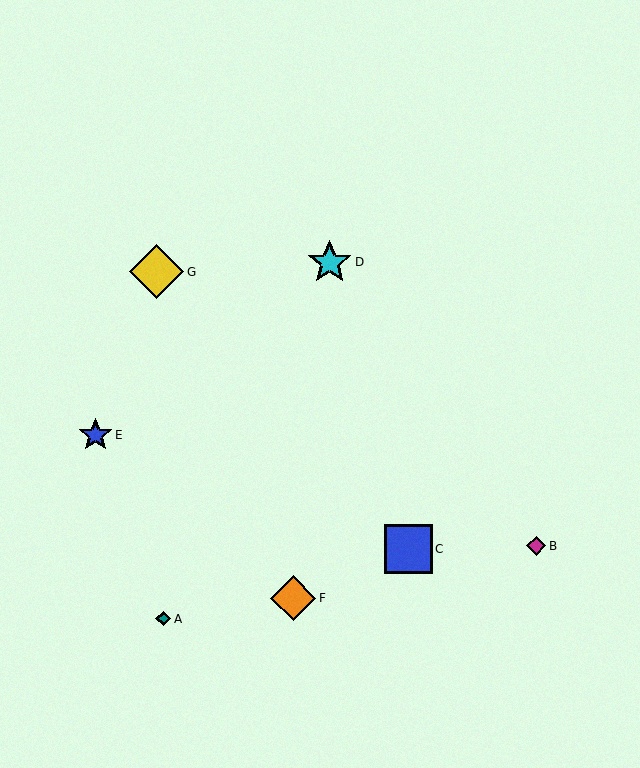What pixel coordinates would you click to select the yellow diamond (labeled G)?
Click at (157, 272) to select the yellow diamond G.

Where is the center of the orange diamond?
The center of the orange diamond is at (293, 598).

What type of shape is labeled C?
Shape C is a blue square.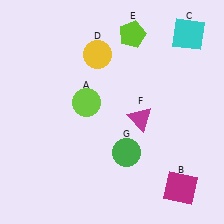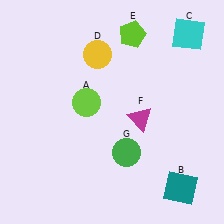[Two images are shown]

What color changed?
The square (B) changed from magenta in Image 1 to teal in Image 2.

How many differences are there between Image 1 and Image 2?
There is 1 difference between the two images.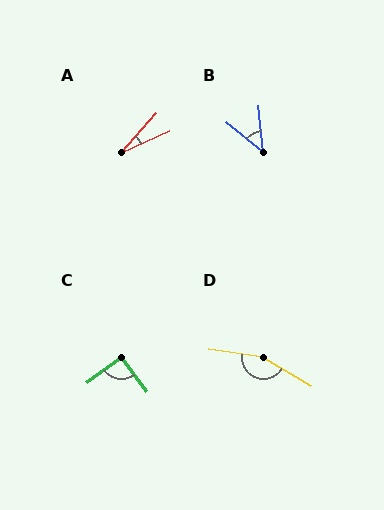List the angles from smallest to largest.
A (25°), B (46°), C (90°), D (158°).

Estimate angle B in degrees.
Approximately 46 degrees.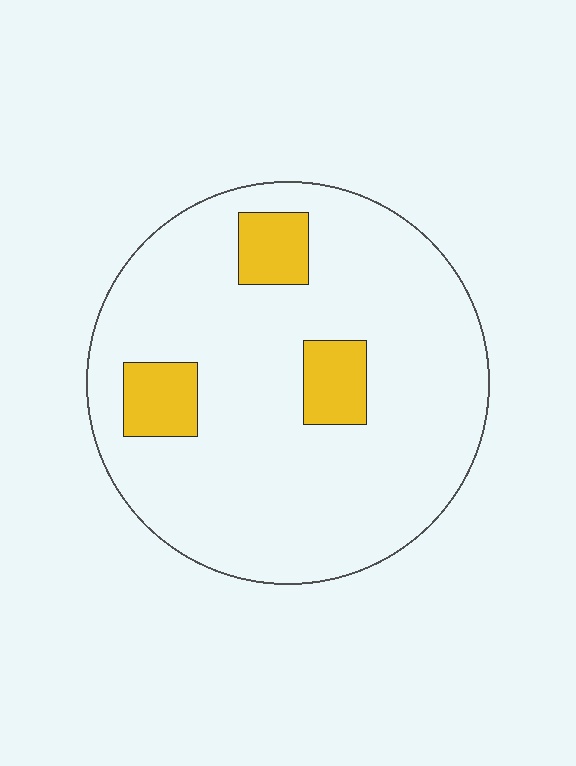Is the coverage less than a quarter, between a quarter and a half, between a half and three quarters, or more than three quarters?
Less than a quarter.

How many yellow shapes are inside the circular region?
3.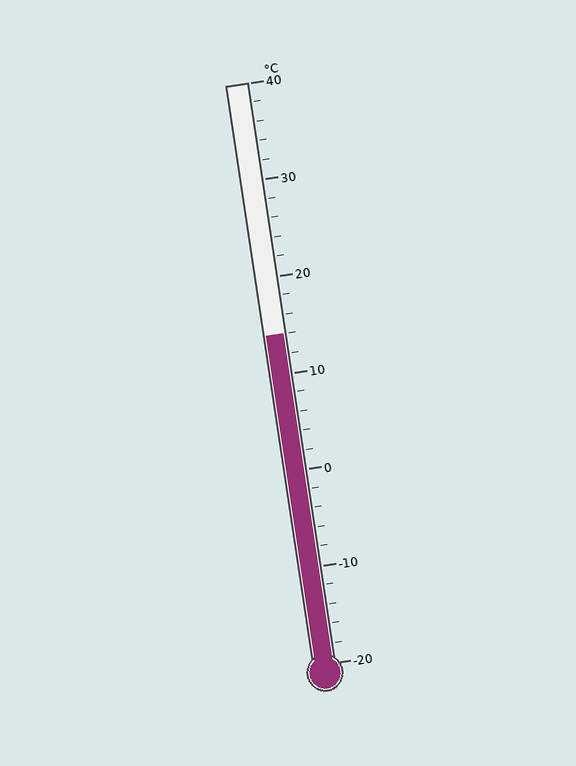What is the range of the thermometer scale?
The thermometer scale ranges from -20°C to 40°C.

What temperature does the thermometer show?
The thermometer shows approximately 14°C.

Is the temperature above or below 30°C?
The temperature is below 30°C.